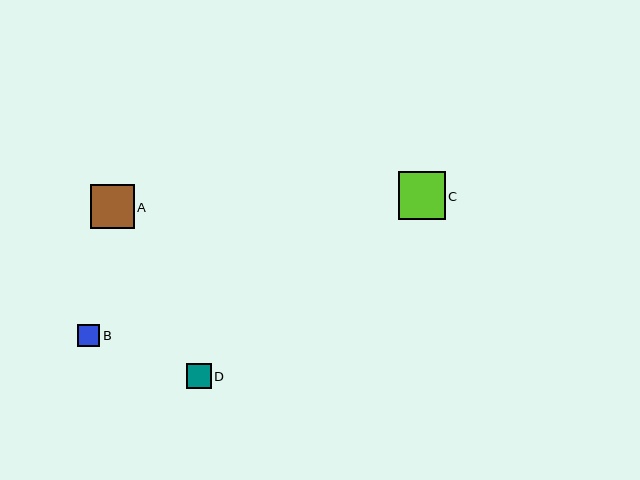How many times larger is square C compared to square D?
Square C is approximately 1.9 times the size of square D.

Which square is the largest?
Square C is the largest with a size of approximately 47 pixels.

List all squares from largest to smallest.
From largest to smallest: C, A, D, B.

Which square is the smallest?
Square B is the smallest with a size of approximately 22 pixels.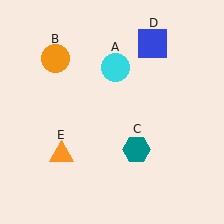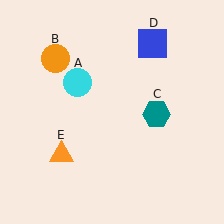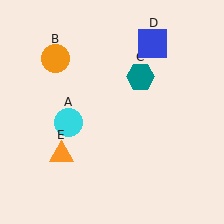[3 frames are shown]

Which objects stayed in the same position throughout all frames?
Orange circle (object B) and blue square (object D) and orange triangle (object E) remained stationary.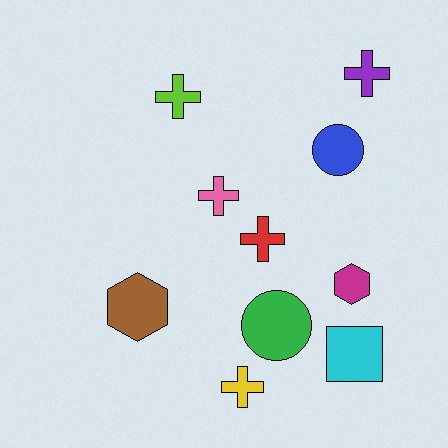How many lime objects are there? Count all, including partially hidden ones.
There is 1 lime object.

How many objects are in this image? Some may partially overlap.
There are 10 objects.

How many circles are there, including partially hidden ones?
There are 2 circles.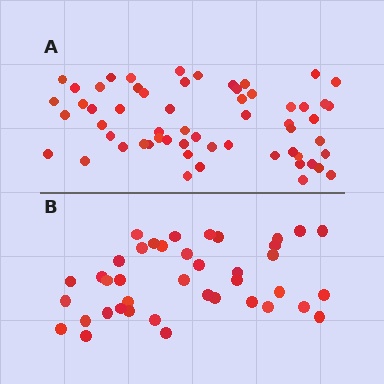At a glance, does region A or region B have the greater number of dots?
Region A (the top region) has more dots.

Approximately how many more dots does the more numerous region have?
Region A has approximately 20 more dots than region B.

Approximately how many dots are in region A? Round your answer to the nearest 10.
About 60 dots. (The exact count is 59, which rounds to 60.)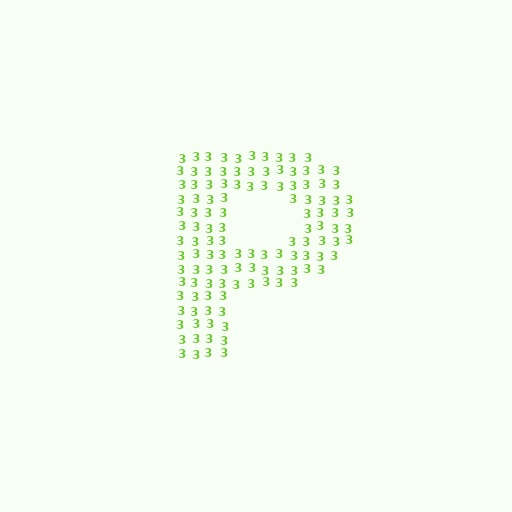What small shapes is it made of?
It is made of small digit 3's.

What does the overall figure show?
The overall figure shows the letter P.